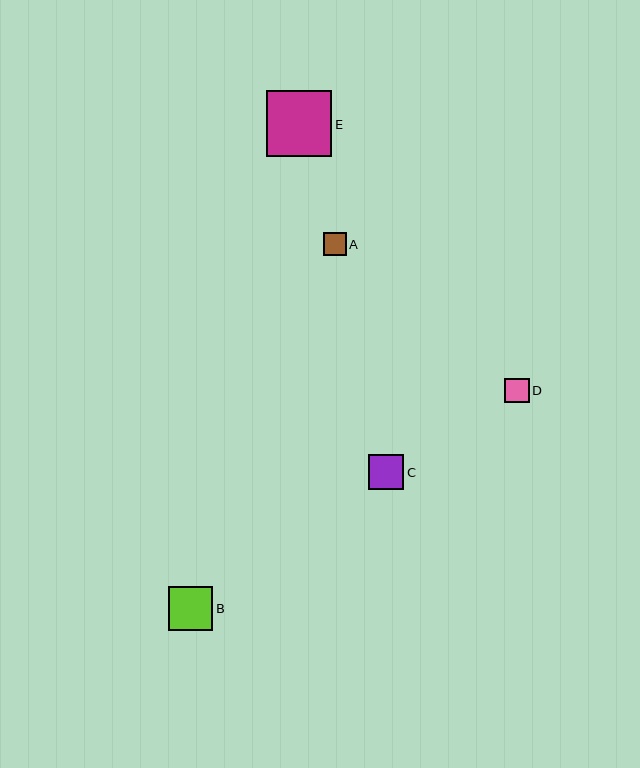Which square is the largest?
Square E is the largest with a size of approximately 66 pixels.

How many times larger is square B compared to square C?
Square B is approximately 1.3 times the size of square C.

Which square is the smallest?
Square A is the smallest with a size of approximately 23 pixels.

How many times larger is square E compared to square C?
Square E is approximately 1.9 times the size of square C.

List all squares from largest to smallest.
From largest to smallest: E, B, C, D, A.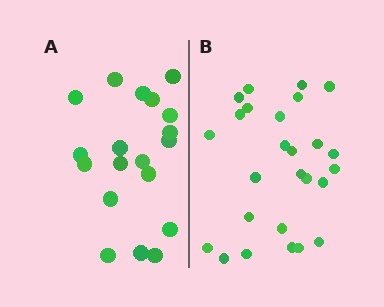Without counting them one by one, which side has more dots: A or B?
Region B (the right region) has more dots.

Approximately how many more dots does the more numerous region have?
Region B has roughly 8 or so more dots than region A.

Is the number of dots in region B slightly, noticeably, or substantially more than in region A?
Region B has noticeably more, but not dramatically so. The ratio is roughly 1.4 to 1.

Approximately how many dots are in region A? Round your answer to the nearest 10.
About 20 dots. (The exact count is 19, which rounds to 20.)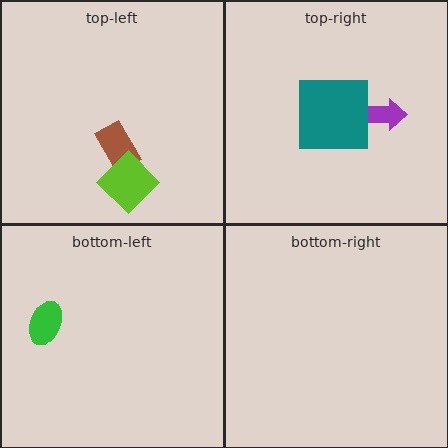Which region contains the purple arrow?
The top-right region.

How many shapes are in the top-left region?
2.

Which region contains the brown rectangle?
The top-left region.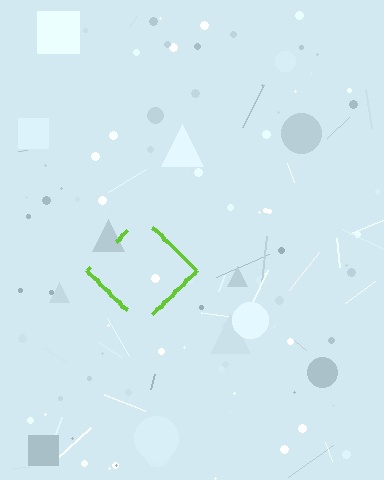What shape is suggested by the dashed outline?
The dashed outline suggests a diamond.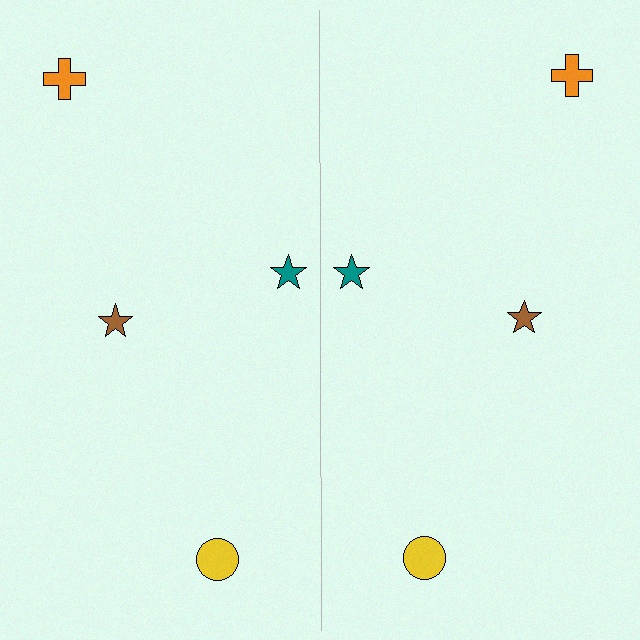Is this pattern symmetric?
Yes, this pattern has bilateral (reflection) symmetry.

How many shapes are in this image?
There are 8 shapes in this image.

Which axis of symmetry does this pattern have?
The pattern has a vertical axis of symmetry running through the center of the image.